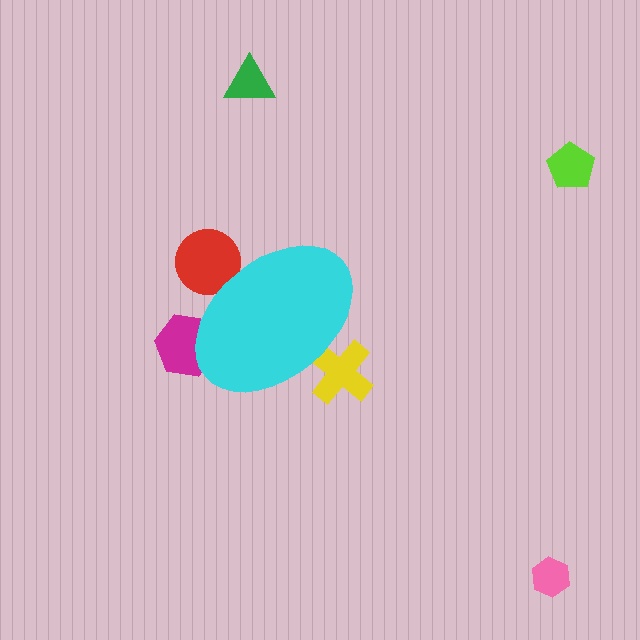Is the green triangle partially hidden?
No, the green triangle is fully visible.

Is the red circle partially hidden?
Yes, the red circle is partially hidden behind the cyan ellipse.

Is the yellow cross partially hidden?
Yes, the yellow cross is partially hidden behind the cyan ellipse.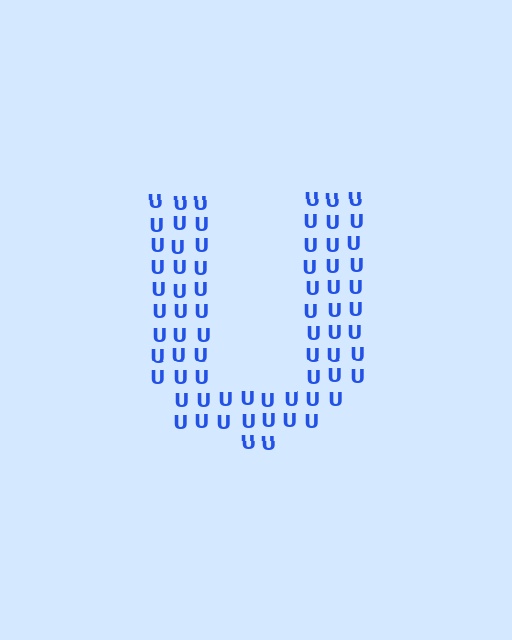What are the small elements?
The small elements are letter U's.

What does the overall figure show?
The overall figure shows the letter U.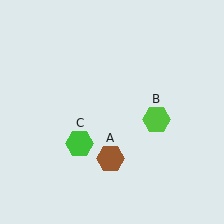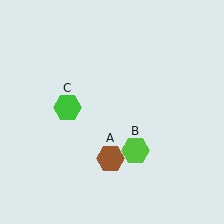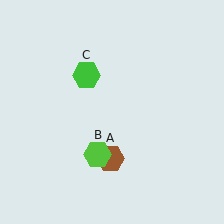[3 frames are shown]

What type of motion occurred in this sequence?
The lime hexagon (object B), green hexagon (object C) rotated clockwise around the center of the scene.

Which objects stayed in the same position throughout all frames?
Brown hexagon (object A) remained stationary.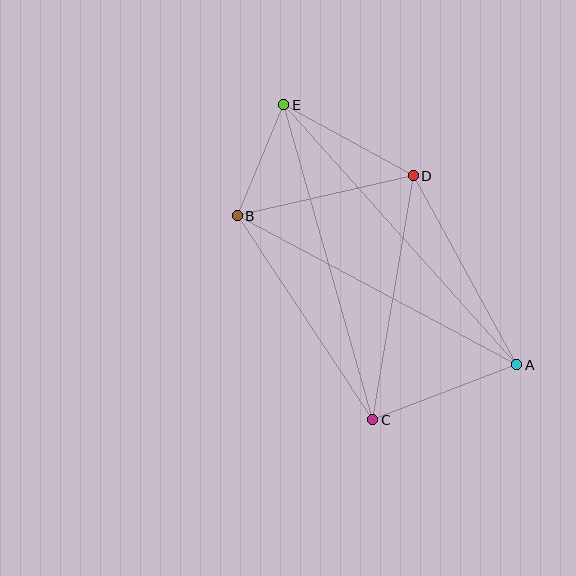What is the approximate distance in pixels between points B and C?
The distance between B and C is approximately 245 pixels.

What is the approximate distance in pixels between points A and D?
The distance between A and D is approximately 215 pixels.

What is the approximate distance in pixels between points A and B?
The distance between A and B is approximately 317 pixels.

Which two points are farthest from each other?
Points A and E are farthest from each other.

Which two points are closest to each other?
Points B and E are closest to each other.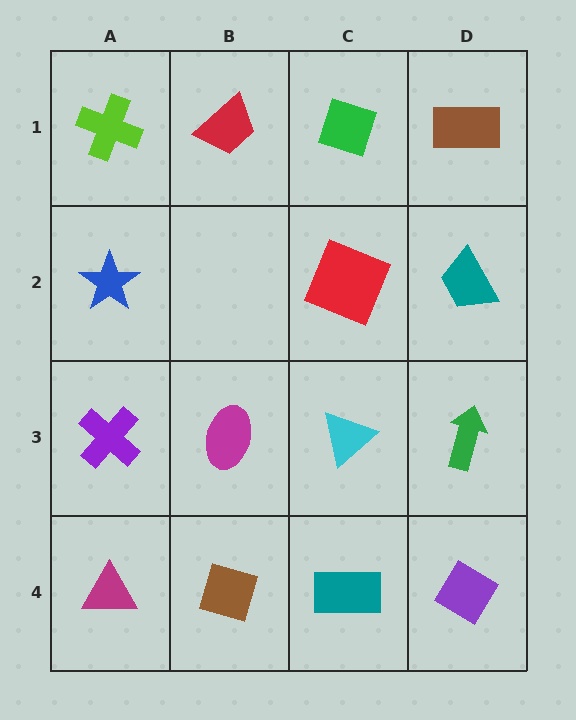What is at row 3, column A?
A purple cross.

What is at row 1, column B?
A red trapezoid.